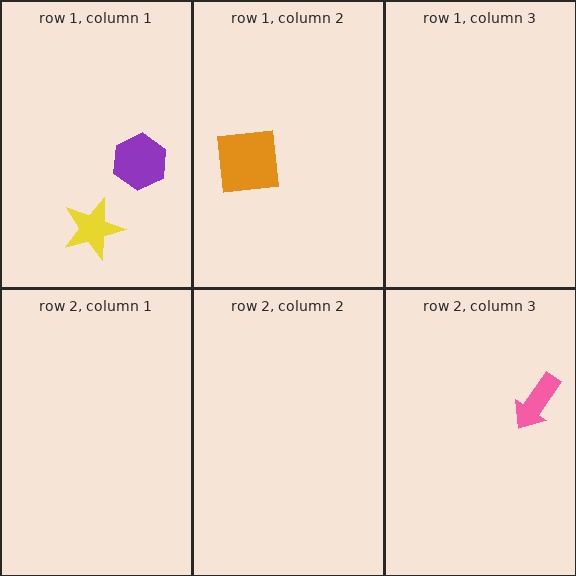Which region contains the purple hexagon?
The row 1, column 1 region.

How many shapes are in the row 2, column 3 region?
1.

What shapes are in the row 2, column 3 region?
The pink arrow.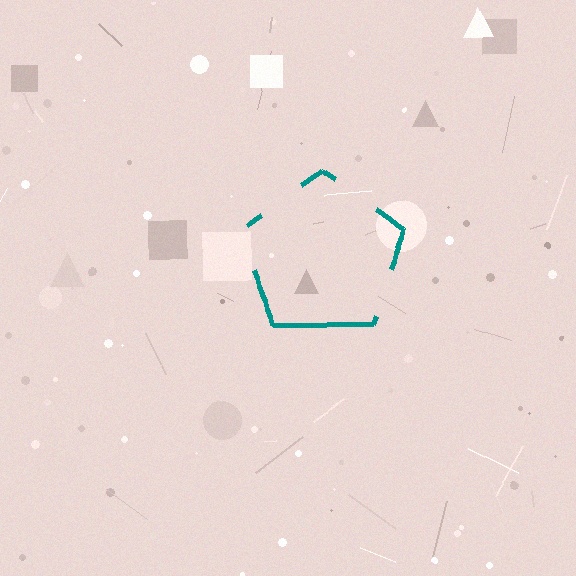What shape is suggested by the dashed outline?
The dashed outline suggests a pentagon.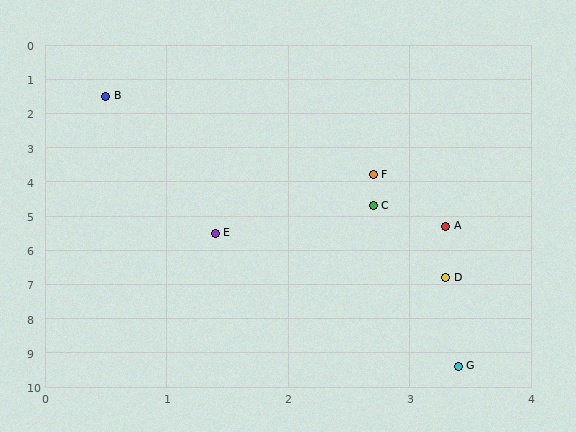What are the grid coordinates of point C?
Point C is at approximately (2.7, 4.7).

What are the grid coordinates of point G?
Point G is at approximately (3.4, 9.4).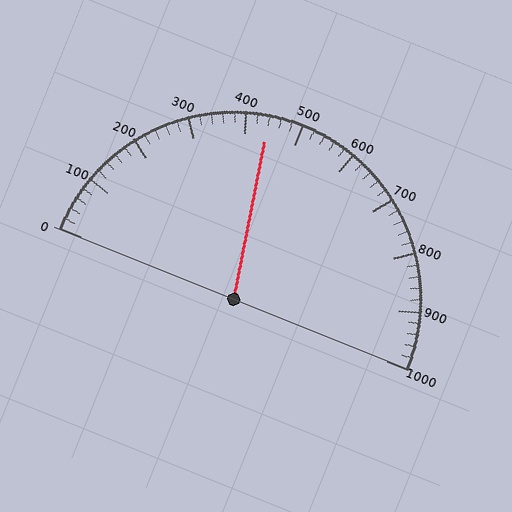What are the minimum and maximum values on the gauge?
The gauge ranges from 0 to 1000.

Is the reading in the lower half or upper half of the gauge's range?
The reading is in the lower half of the range (0 to 1000).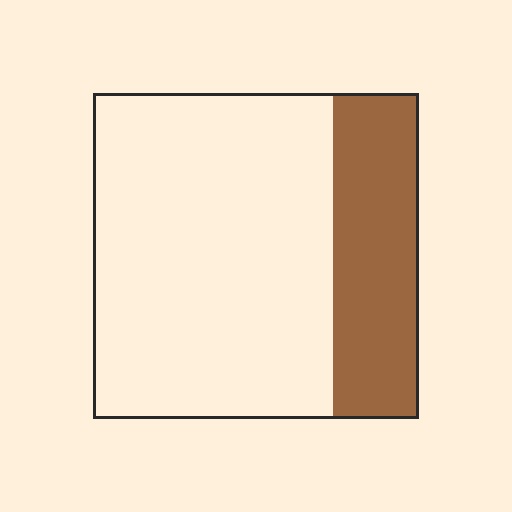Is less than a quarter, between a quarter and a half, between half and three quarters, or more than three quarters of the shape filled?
Between a quarter and a half.